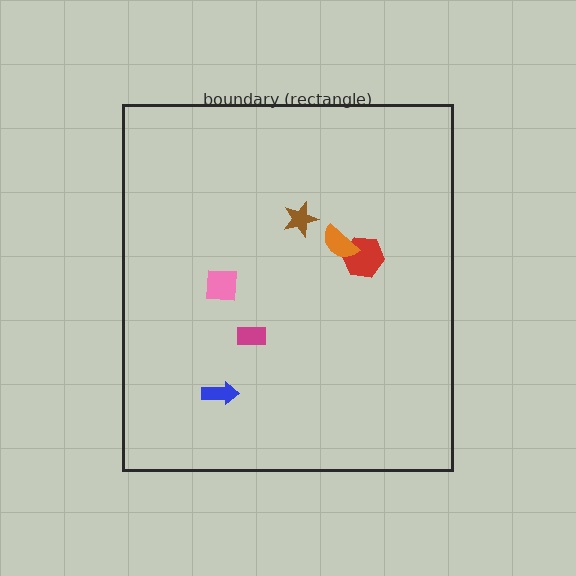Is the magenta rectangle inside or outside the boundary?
Inside.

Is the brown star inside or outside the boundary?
Inside.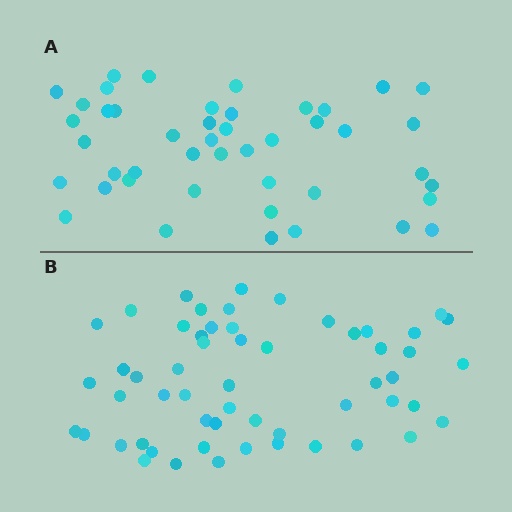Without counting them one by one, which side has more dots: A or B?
Region B (the bottom region) has more dots.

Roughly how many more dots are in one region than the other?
Region B has roughly 12 or so more dots than region A.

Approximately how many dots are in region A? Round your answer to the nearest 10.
About 40 dots. (The exact count is 45, which rounds to 40.)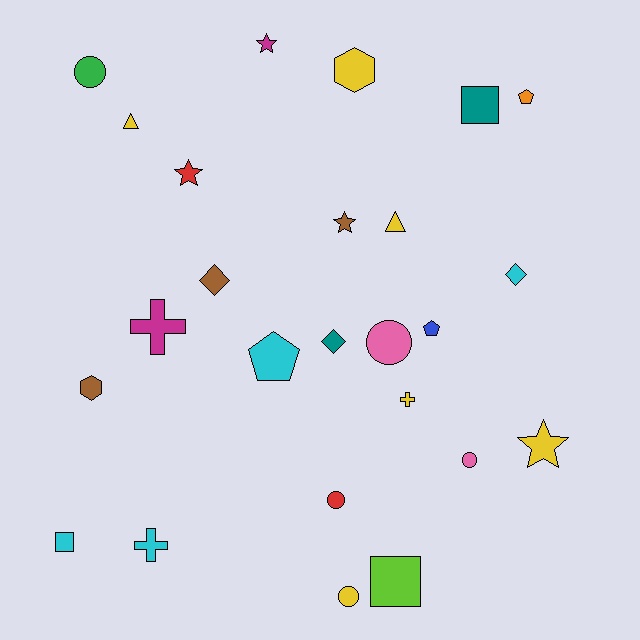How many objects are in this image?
There are 25 objects.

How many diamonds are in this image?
There are 3 diamonds.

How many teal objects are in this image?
There are 2 teal objects.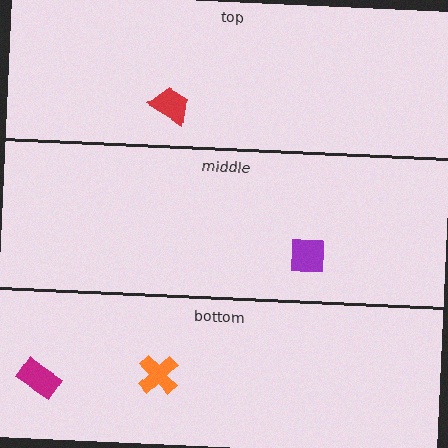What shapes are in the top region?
The red trapezoid.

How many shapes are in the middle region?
1.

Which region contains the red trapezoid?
The top region.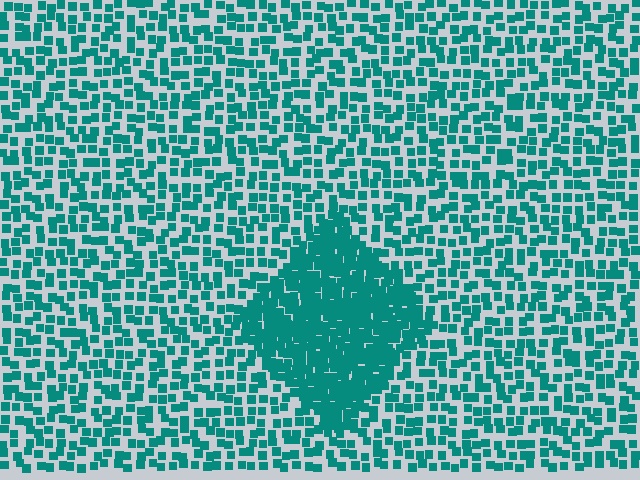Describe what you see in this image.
The image contains small teal elements arranged at two different densities. A diamond-shaped region is visible where the elements are more densely packed than the surrounding area.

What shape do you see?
I see a diamond.